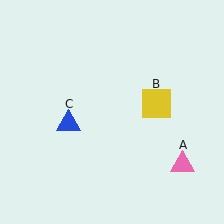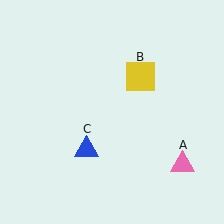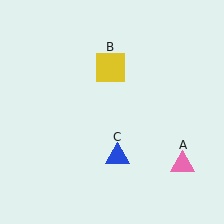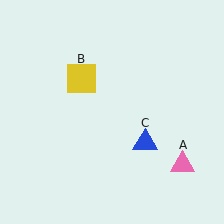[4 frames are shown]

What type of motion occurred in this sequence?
The yellow square (object B), blue triangle (object C) rotated counterclockwise around the center of the scene.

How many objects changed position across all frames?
2 objects changed position: yellow square (object B), blue triangle (object C).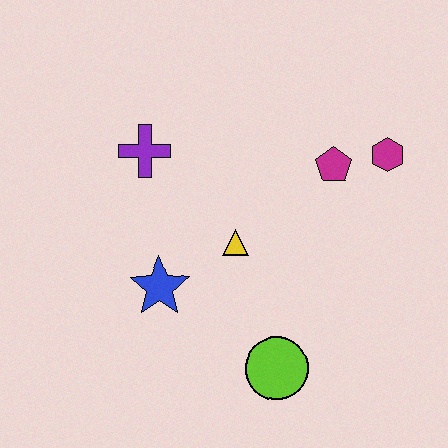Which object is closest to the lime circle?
The yellow triangle is closest to the lime circle.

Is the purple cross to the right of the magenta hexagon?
No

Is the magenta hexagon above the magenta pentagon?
Yes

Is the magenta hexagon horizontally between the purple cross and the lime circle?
No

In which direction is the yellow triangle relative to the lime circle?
The yellow triangle is above the lime circle.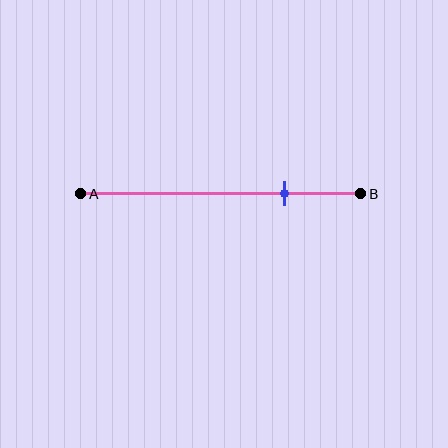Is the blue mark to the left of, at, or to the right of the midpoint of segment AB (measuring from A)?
The blue mark is to the right of the midpoint of segment AB.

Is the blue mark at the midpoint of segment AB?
No, the mark is at about 75% from A, not at the 50% midpoint.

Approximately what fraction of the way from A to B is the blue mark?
The blue mark is approximately 75% of the way from A to B.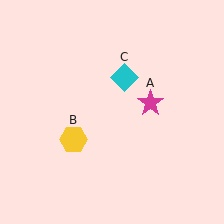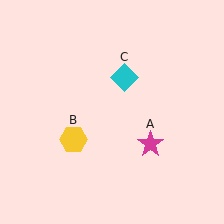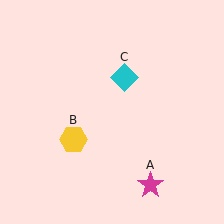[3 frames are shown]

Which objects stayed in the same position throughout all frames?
Yellow hexagon (object B) and cyan diamond (object C) remained stationary.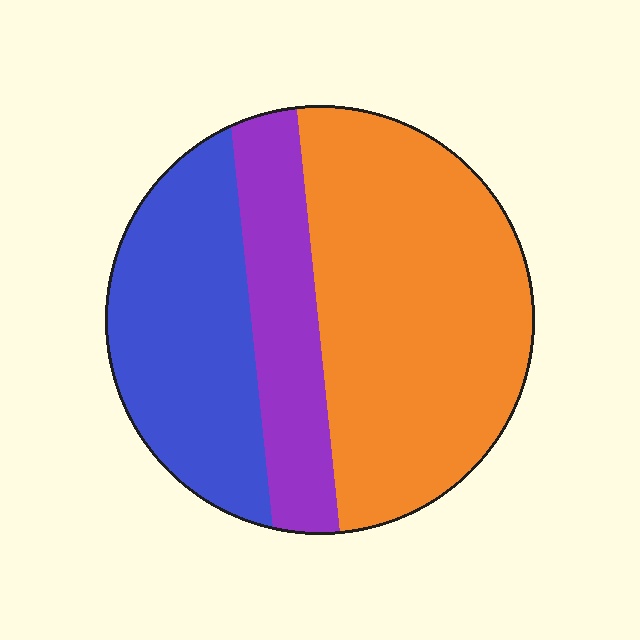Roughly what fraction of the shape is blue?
Blue covers around 30% of the shape.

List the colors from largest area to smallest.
From largest to smallest: orange, blue, purple.